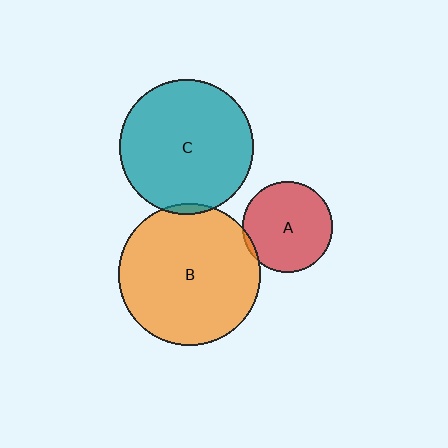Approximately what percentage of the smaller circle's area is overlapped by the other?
Approximately 5%.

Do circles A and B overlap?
Yes.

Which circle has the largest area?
Circle B (orange).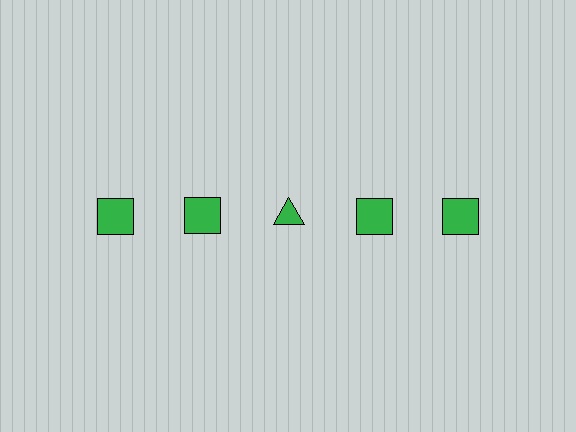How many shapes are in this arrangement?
There are 5 shapes arranged in a grid pattern.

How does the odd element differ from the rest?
It has a different shape: triangle instead of square.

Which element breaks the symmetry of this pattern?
The green triangle in the top row, center column breaks the symmetry. All other shapes are green squares.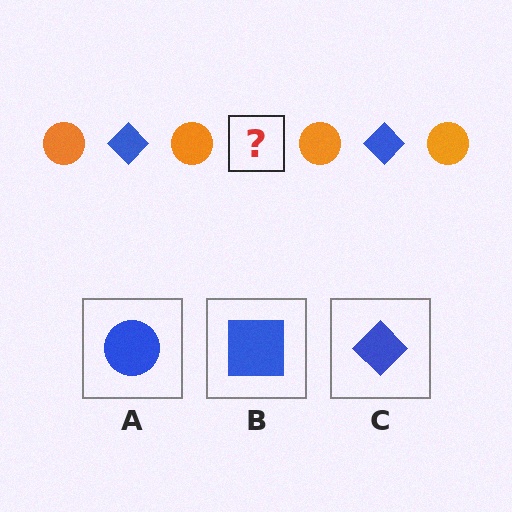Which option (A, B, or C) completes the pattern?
C.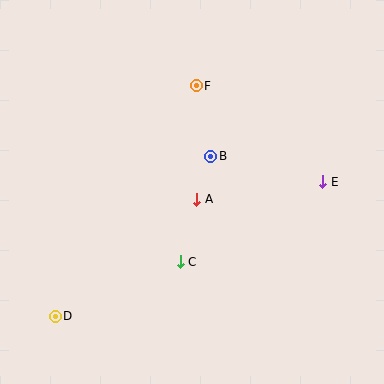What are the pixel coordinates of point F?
Point F is at (196, 86).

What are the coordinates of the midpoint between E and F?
The midpoint between E and F is at (260, 134).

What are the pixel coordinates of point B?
Point B is at (211, 156).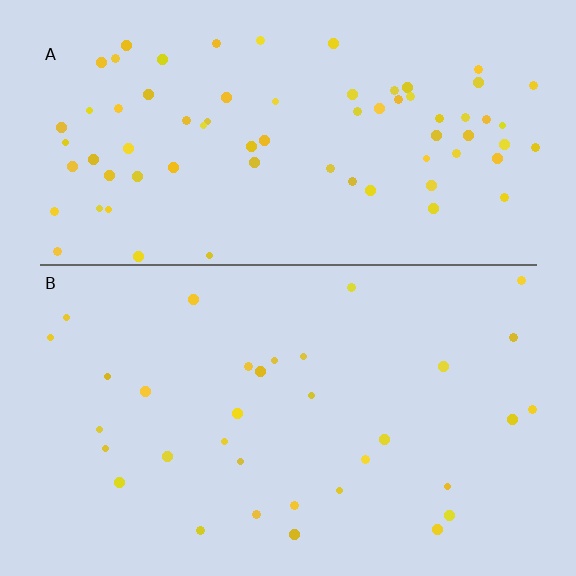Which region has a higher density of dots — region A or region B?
A (the top).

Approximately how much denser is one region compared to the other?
Approximately 2.2× — region A over region B.